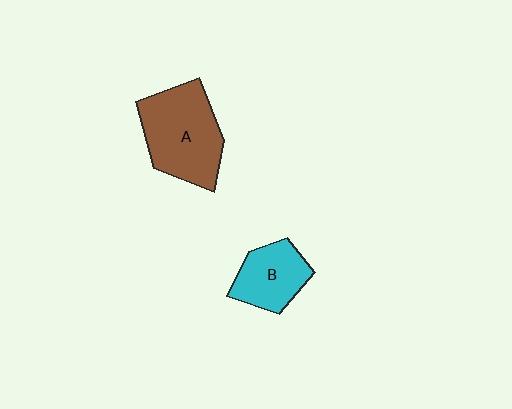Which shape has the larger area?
Shape A (brown).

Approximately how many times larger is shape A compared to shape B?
Approximately 1.6 times.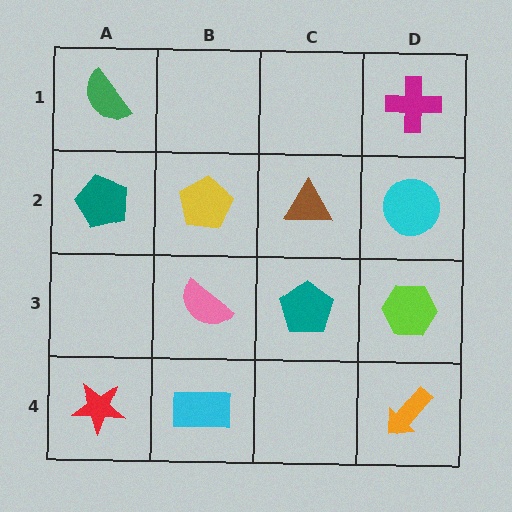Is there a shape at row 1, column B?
No, that cell is empty.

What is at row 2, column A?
A teal pentagon.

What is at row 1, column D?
A magenta cross.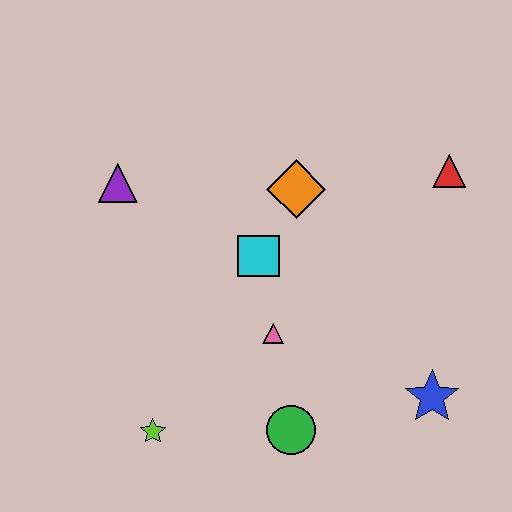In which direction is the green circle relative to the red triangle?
The green circle is below the red triangle.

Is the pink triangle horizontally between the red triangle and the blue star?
No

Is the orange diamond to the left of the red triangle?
Yes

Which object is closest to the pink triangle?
The cyan square is closest to the pink triangle.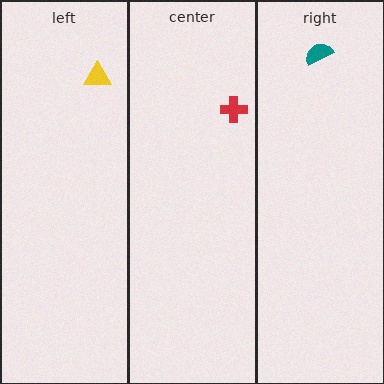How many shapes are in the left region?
1.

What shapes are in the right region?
The teal semicircle.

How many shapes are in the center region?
1.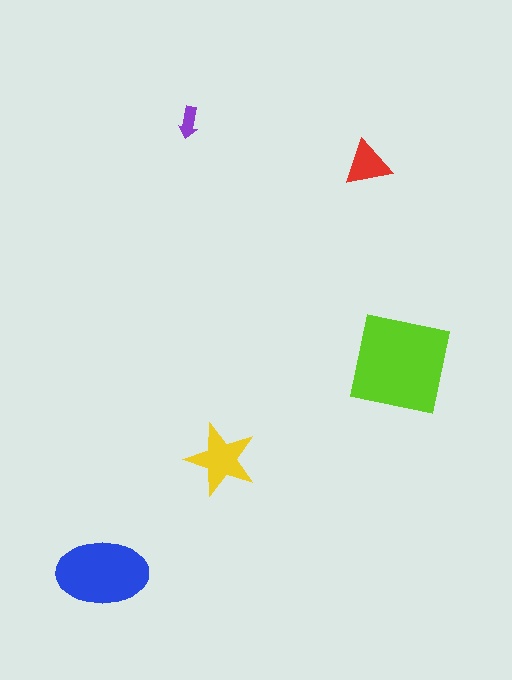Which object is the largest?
The lime square.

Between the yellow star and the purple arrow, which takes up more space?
The yellow star.